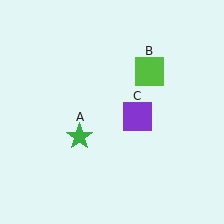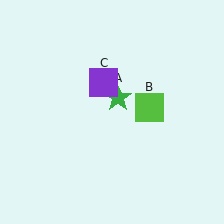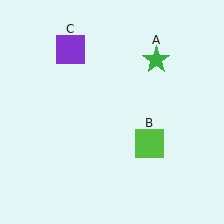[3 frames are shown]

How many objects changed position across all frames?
3 objects changed position: green star (object A), lime square (object B), purple square (object C).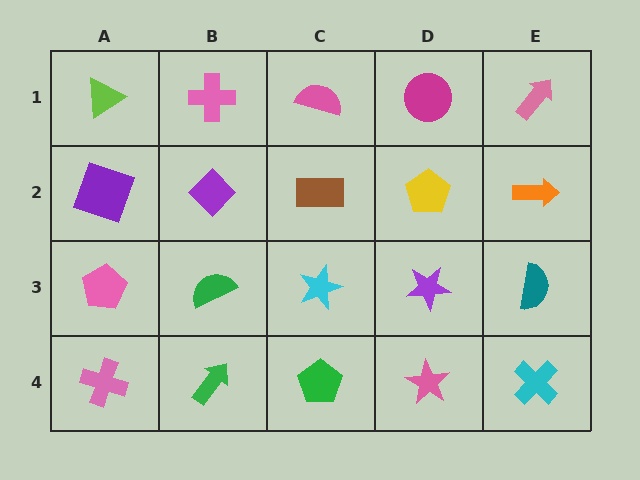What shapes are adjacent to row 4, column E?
A teal semicircle (row 3, column E), a pink star (row 4, column D).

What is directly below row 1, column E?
An orange arrow.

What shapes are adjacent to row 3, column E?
An orange arrow (row 2, column E), a cyan cross (row 4, column E), a purple star (row 3, column D).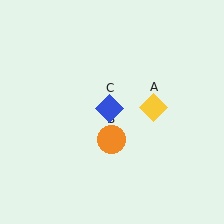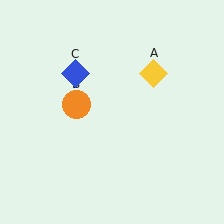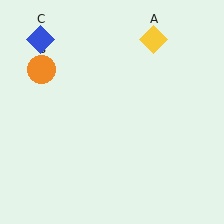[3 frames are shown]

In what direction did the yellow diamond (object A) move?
The yellow diamond (object A) moved up.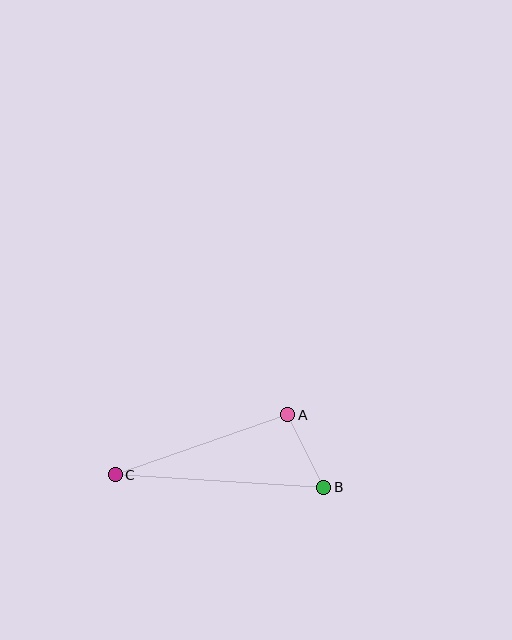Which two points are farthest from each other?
Points B and C are farthest from each other.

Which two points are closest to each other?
Points A and B are closest to each other.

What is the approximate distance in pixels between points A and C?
The distance between A and C is approximately 182 pixels.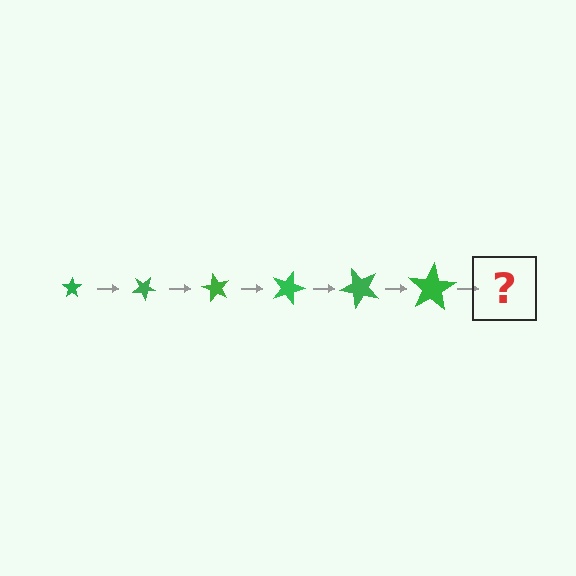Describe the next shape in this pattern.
It should be a star, larger than the previous one and rotated 180 degrees from the start.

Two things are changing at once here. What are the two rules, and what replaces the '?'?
The two rules are that the star grows larger each step and it rotates 30 degrees each step. The '?' should be a star, larger than the previous one and rotated 180 degrees from the start.